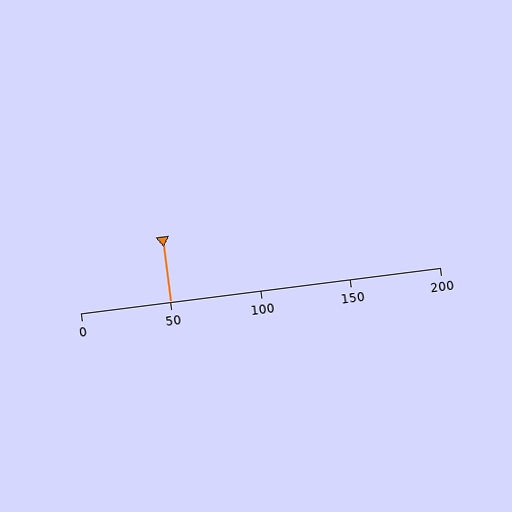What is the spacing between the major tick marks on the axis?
The major ticks are spaced 50 apart.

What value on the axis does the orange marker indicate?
The marker indicates approximately 50.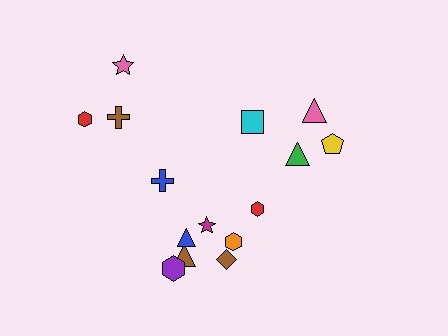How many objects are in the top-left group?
There are 3 objects.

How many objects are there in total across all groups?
There are 16 objects.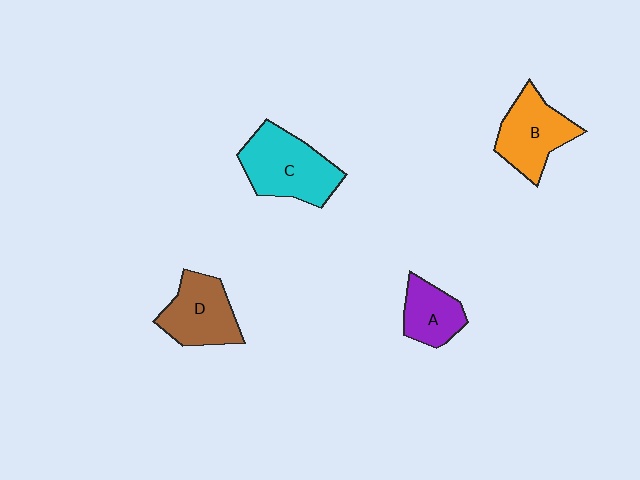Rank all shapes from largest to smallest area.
From largest to smallest: C (cyan), B (orange), D (brown), A (purple).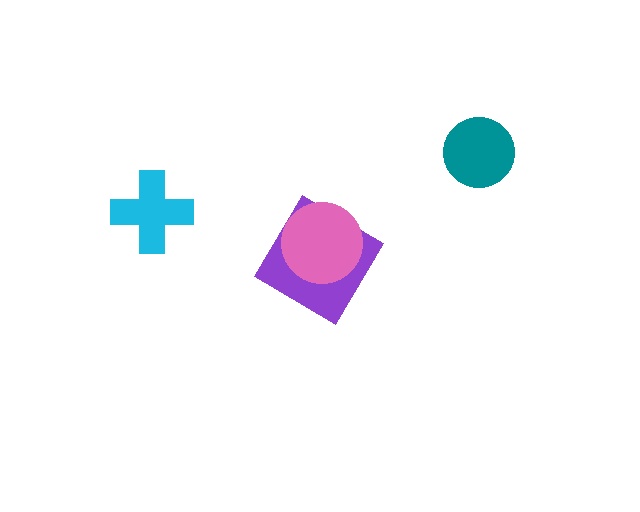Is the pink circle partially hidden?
No, no other shape covers it.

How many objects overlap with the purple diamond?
1 object overlaps with the purple diamond.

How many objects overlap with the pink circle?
1 object overlaps with the pink circle.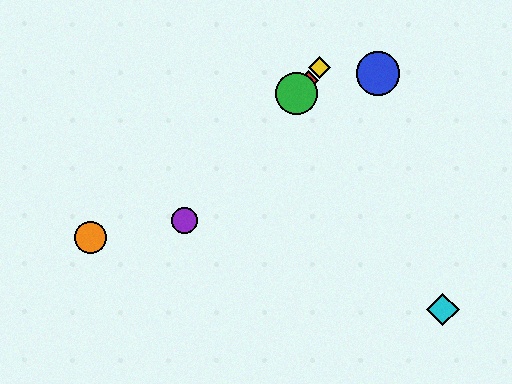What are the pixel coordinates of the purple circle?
The purple circle is at (184, 221).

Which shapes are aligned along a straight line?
The red diamond, the green circle, the yellow diamond, the purple circle are aligned along a straight line.